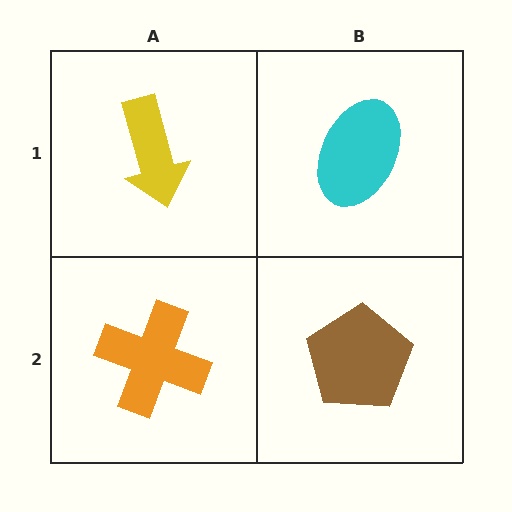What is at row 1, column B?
A cyan ellipse.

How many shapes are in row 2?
2 shapes.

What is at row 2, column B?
A brown pentagon.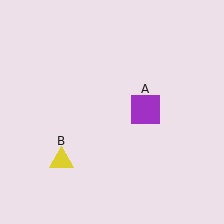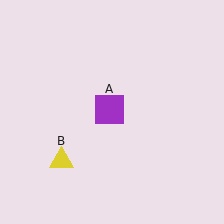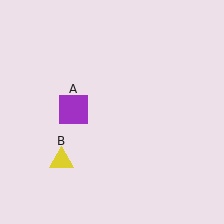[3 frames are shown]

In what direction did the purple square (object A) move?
The purple square (object A) moved left.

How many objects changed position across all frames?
1 object changed position: purple square (object A).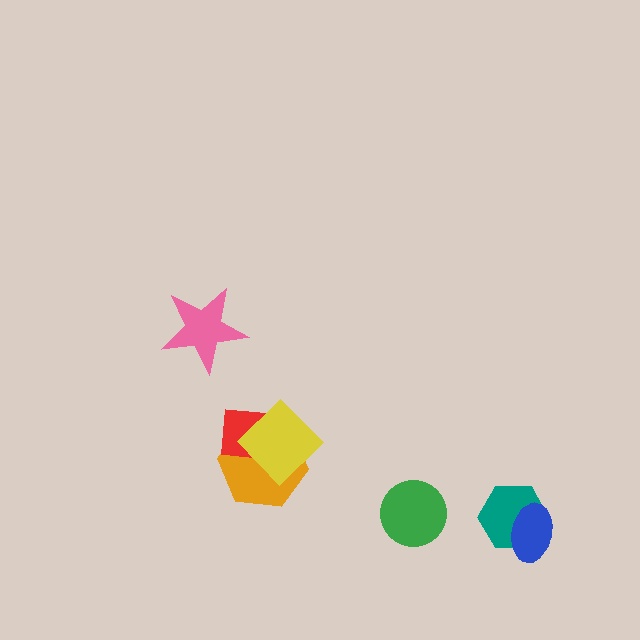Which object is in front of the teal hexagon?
The blue ellipse is in front of the teal hexagon.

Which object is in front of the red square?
The yellow diamond is in front of the red square.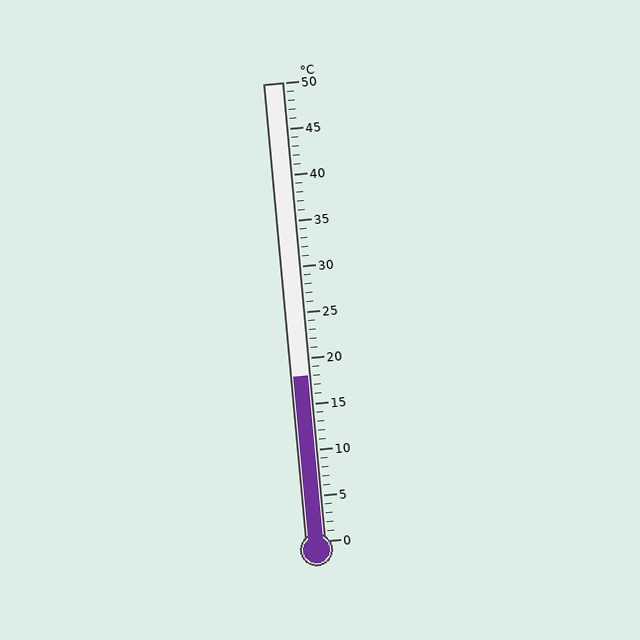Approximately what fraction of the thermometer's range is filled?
The thermometer is filled to approximately 35% of its range.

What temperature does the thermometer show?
The thermometer shows approximately 18°C.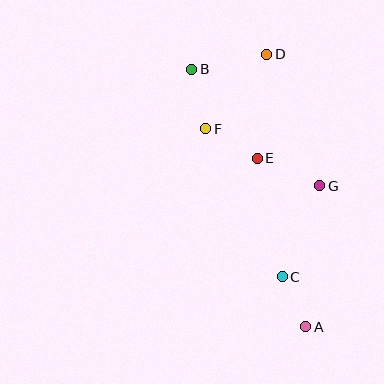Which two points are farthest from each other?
Points A and B are farthest from each other.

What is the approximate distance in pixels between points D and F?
The distance between D and F is approximately 96 pixels.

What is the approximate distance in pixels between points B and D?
The distance between B and D is approximately 77 pixels.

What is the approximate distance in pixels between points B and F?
The distance between B and F is approximately 61 pixels.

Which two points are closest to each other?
Points A and C are closest to each other.